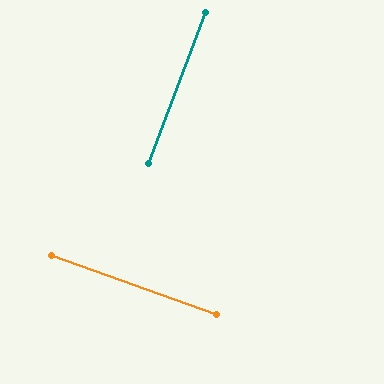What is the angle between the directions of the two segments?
Approximately 89 degrees.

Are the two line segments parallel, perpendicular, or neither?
Perpendicular — they meet at approximately 89°.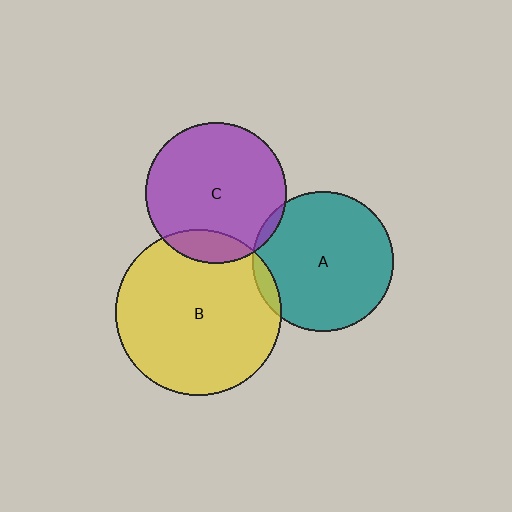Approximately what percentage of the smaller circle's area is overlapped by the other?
Approximately 5%.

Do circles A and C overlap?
Yes.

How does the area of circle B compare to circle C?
Approximately 1.4 times.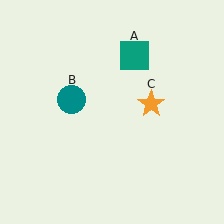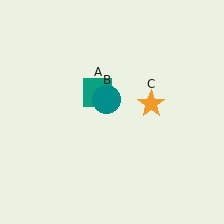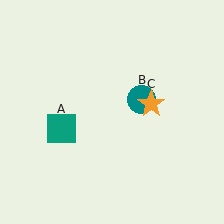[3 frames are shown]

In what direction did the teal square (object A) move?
The teal square (object A) moved down and to the left.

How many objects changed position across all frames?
2 objects changed position: teal square (object A), teal circle (object B).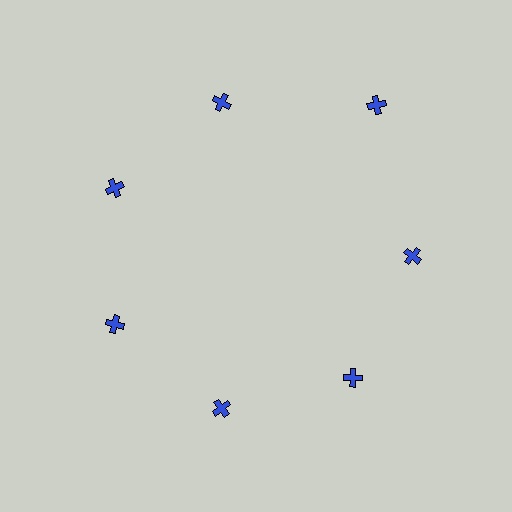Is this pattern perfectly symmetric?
No. The 7 blue crosses are arranged in a ring, but one element near the 1 o'clock position is pushed outward from the center, breaking the 7-fold rotational symmetry.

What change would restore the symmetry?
The symmetry would be restored by moving it inward, back onto the ring so that all 7 crosses sit at equal angles and equal distance from the center.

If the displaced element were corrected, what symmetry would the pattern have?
It would have 7-fold rotational symmetry — the pattern would map onto itself every 51 degrees.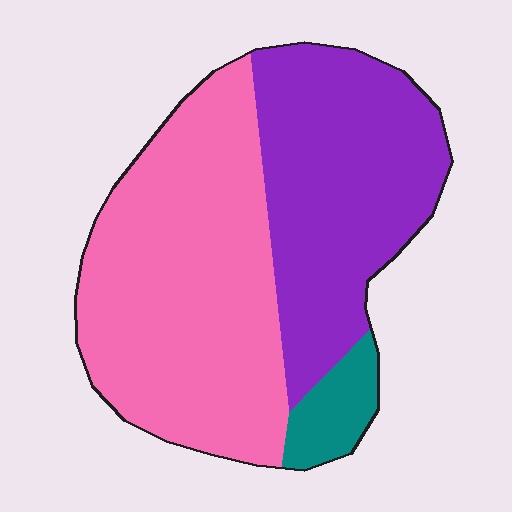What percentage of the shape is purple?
Purple covers about 40% of the shape.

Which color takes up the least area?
Teal, at roughly 5%.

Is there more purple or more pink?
Pink.